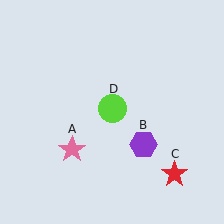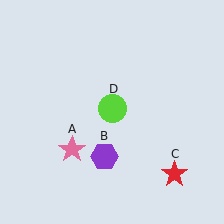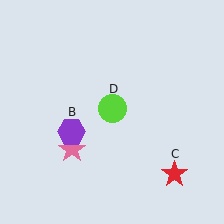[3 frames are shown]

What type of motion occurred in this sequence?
The purple hexagon (object B) rotated clockwise around the center of the scene.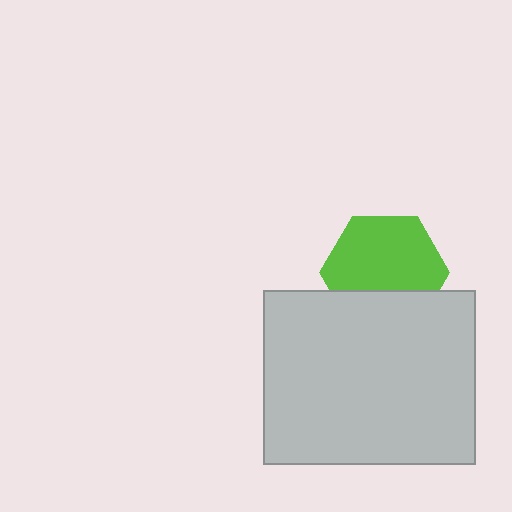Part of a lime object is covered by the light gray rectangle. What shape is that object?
It is a hexagon.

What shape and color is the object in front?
The object in front is a light gray rectangle.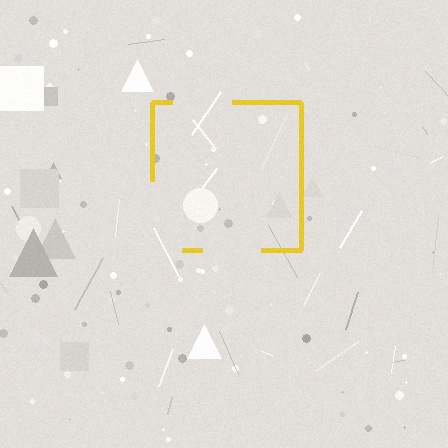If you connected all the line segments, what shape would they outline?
They would outline a square.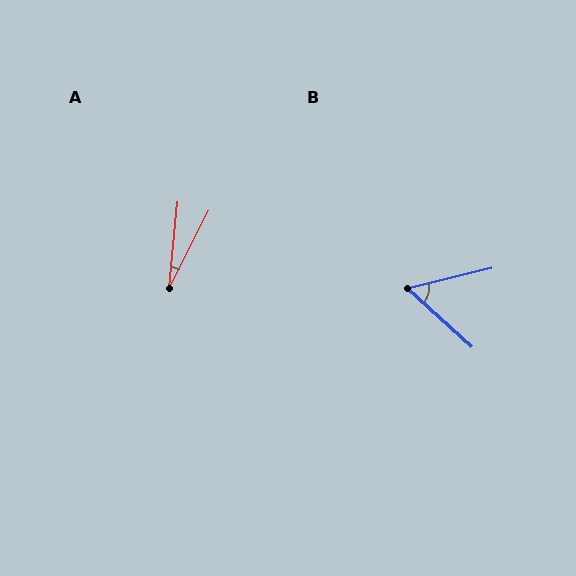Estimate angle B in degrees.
Approximately 56 degrees.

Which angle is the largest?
B, at approximately 56 degrees.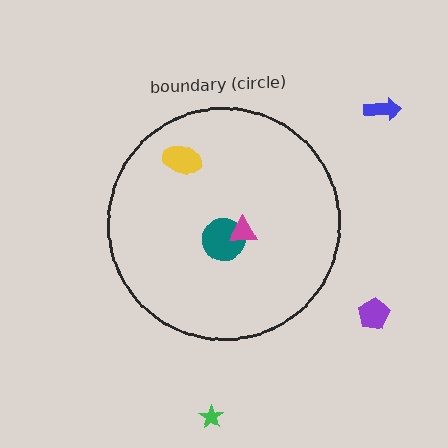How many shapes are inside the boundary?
3 inside, 3 outside.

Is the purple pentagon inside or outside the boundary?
Outside.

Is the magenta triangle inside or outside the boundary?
Inside.